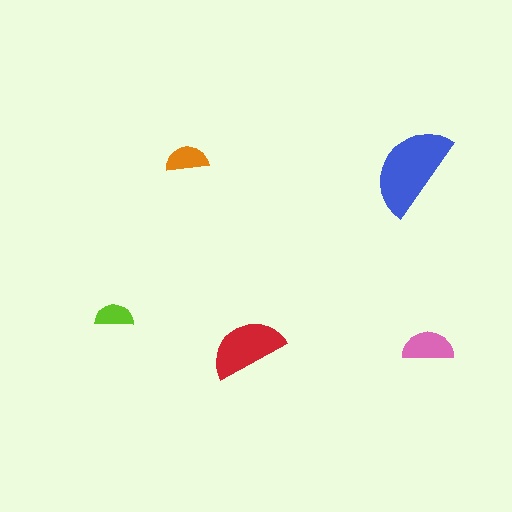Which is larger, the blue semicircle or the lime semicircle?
The blue one.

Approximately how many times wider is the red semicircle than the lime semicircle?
About 2 times wider.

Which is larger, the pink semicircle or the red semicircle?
The red one.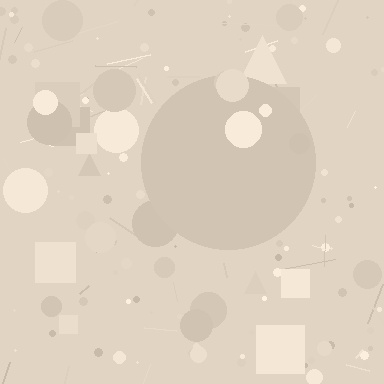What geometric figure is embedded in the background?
A circle is embedded in the background.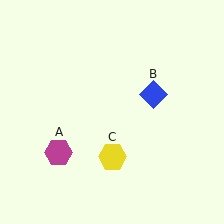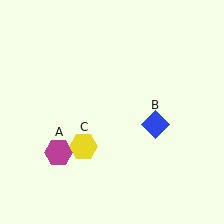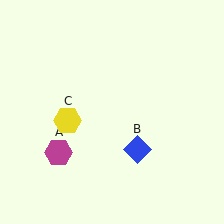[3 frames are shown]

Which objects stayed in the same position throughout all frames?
Magenta hexagon (object A) remained stationary.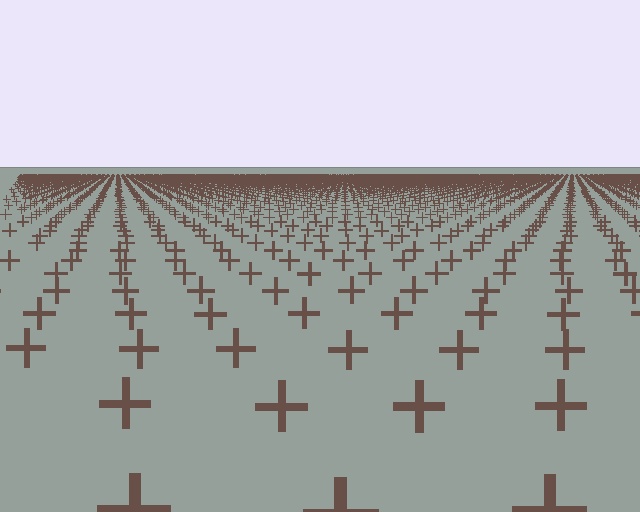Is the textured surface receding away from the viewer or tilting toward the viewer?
The surface is receding away from the viewer. Texture elements get smaller and denser toward the top.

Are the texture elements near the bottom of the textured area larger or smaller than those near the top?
Larger. Near the bottom, elements are closer to the viewer and appear at a bigger on-screen size.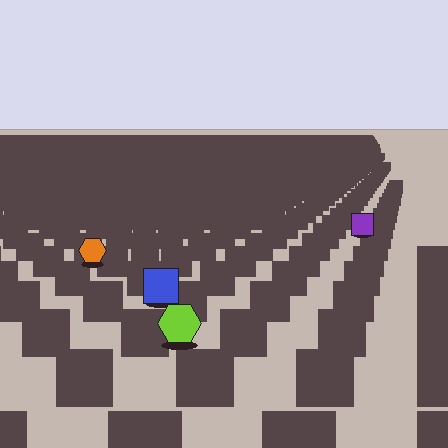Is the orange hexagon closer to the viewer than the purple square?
Yes. The orange hexagon is closer — you can tell from the texture gradient: the ground texture is coarser near it.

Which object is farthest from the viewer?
The purple square is farthest from the viewer. It appears smaller and the ground texture around it is denser.